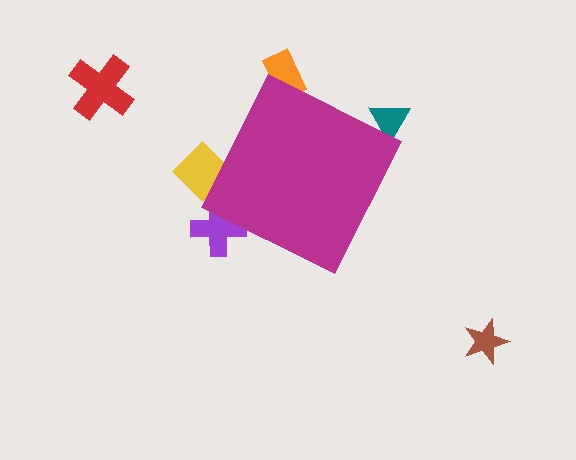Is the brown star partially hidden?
No, the brown star is fully visible.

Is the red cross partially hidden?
No, the red cross is fully visible.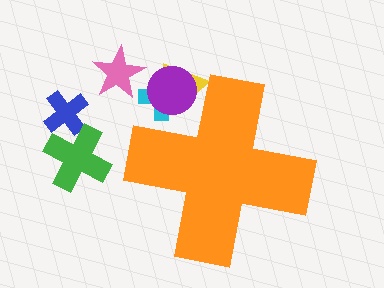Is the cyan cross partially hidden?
Yes, the cyan cross is partially hidden behind the orange cross.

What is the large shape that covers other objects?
An orange cross.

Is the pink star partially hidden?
No, the pink star is fully visible.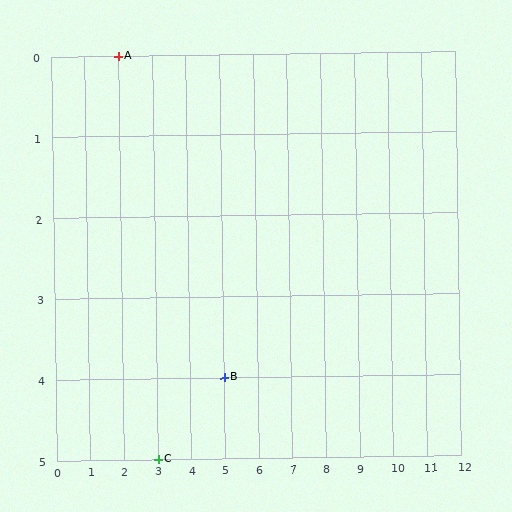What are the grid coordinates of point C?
Point C is at grid coordinates (3, 5).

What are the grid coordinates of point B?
Point B is at grid coordinates (5, 4).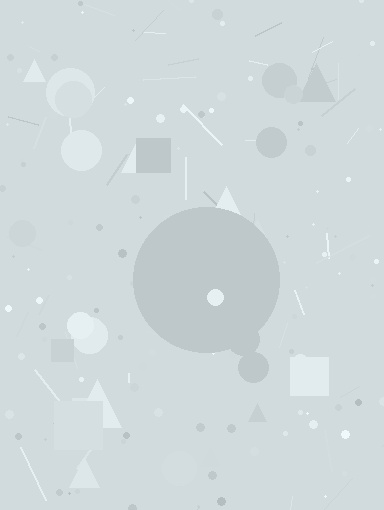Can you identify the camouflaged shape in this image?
The camouflaged shape is a circle.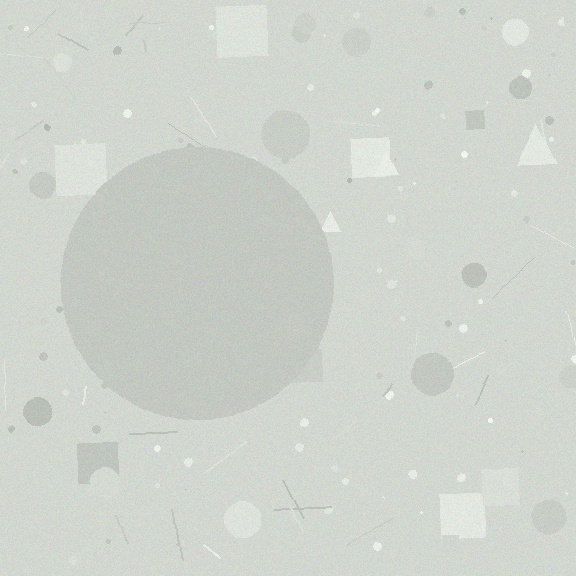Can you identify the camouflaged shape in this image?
The camouflaged shape is a circle.